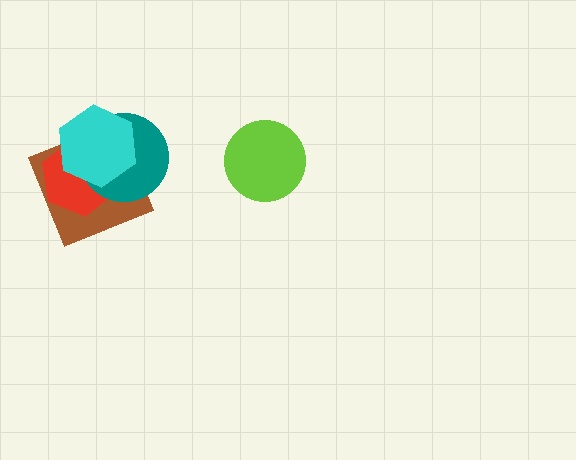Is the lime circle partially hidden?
No, no other shape covers it.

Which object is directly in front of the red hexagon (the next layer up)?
The teal circle is directly in front of the red hexagon.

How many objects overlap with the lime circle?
0 objects overlap with the lime circle.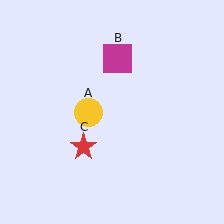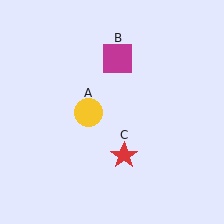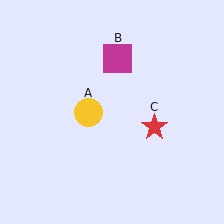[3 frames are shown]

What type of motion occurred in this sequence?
The red star (object C) rotated counterclockwise around the center of the scene.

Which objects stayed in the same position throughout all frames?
Yellow circle (object A) and magenta square (object B) remained stationary.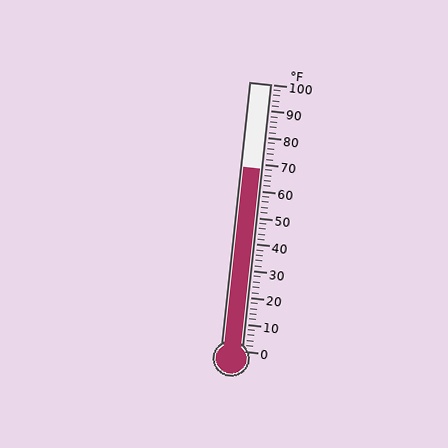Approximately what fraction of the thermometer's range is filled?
The thermometer is filled to approximately 70% of its range.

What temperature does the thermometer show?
The thermometer shows approximately 68°F.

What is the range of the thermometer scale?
The thermometer scale ranges from 0°F to 100°F.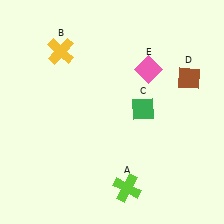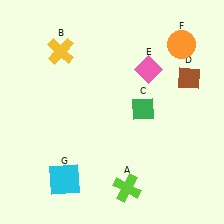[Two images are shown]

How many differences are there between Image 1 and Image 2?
There are 2 differences between the two images.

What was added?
An orange circle (F), a cyan square (G) were added in Image 2.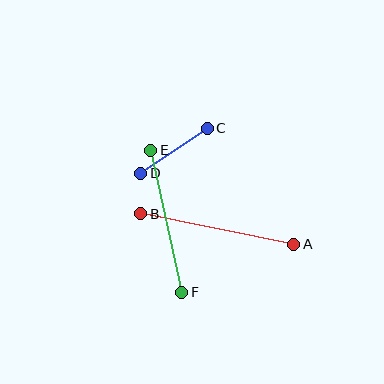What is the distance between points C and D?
The distance is approximately 80 pixels.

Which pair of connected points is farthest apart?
Points A and B are farthest apart.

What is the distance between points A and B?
The distance is approximately 156 pixels.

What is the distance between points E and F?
The distance is approximately 145 pixels.